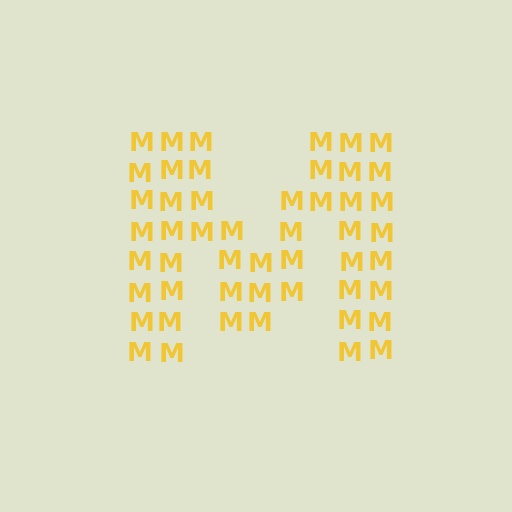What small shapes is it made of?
It is made of small letter M's.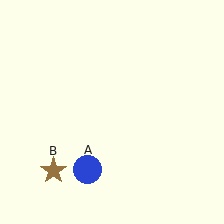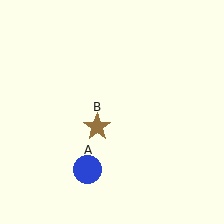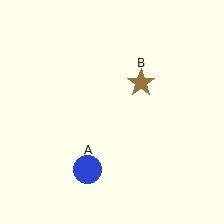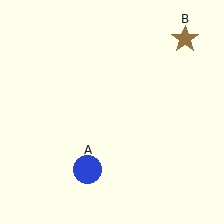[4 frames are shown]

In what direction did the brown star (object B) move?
The brown star (object B) moved up and to the right.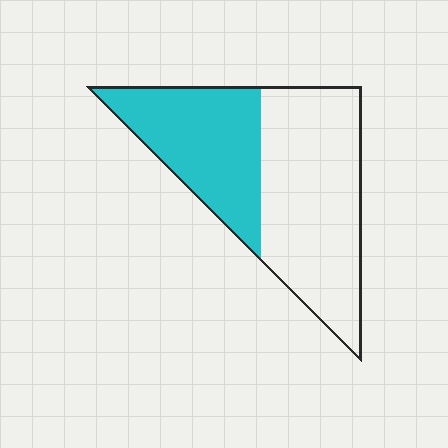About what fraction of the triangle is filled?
About two fifths (2/5).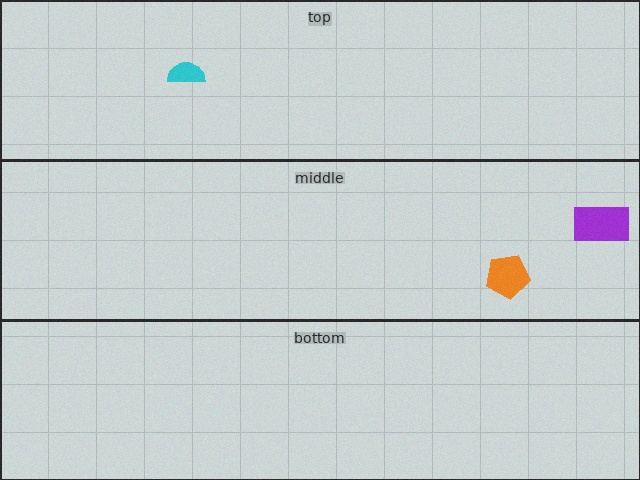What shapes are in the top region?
The cyan semicircle.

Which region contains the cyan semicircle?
The top region.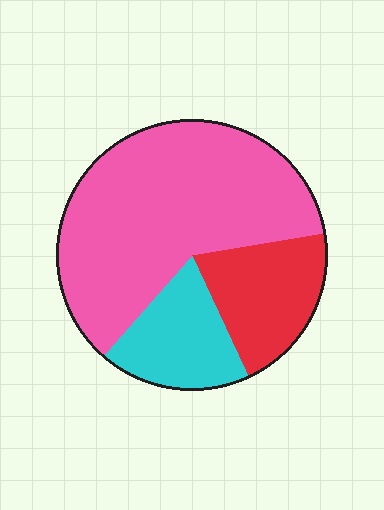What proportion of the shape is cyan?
Cyan takes up about one sixth (1/6) of the shape.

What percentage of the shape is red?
Red takes up between a sixth and a third of the shape.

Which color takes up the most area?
Pink, at roughly 60%.